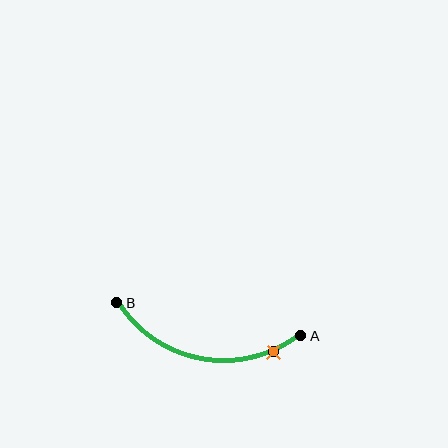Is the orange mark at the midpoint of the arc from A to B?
No. The orange mark lies on the arc but is closer to endpoint A. The arc midpoint would be at the point on the curve equidistant along the arc from both A and B.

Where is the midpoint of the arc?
The arc midpoint is the point on the curve farthest from the straight line joining A and B. It sits below that line.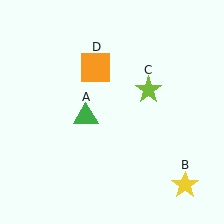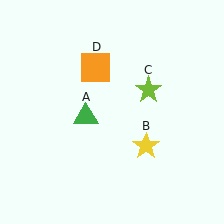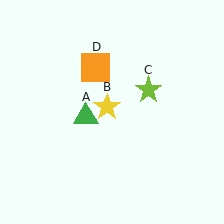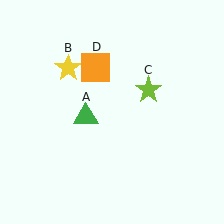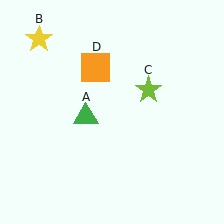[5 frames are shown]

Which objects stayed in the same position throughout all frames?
Green triangle (object A) and lime star (object C) and orange square (object D) remained stationary.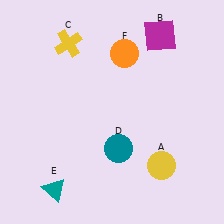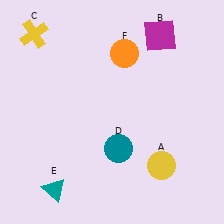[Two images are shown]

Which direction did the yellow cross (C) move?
The yellow cross (C) moved left.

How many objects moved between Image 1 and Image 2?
1 object moved between the two images.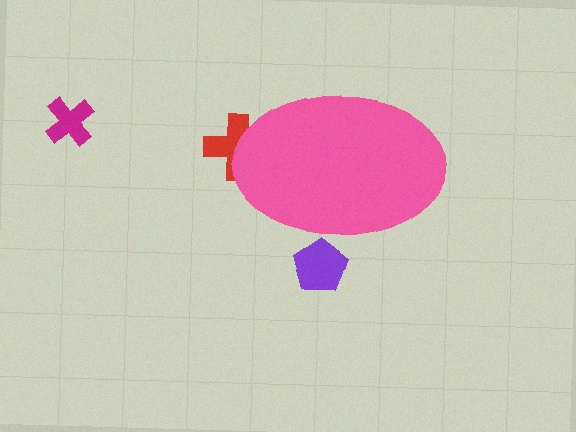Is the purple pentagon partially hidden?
Yes, the purple pentagon is partially hidden behind the pink ellipse.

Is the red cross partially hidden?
Yes, the red cross is partially hidden behind the pink ellipse.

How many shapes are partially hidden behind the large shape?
2 shapes are partially hidden.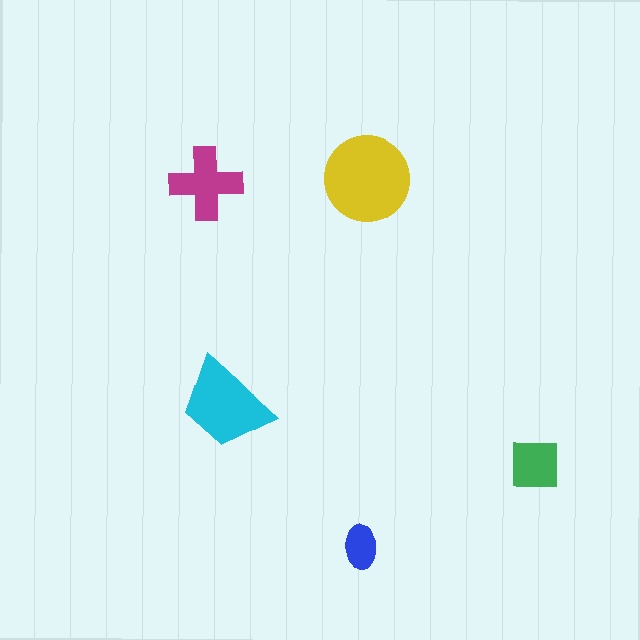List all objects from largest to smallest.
The yellow circle, the cyan trapezoid, the magenta cross, the green square, the blue ellipse.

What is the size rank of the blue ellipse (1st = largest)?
5th.